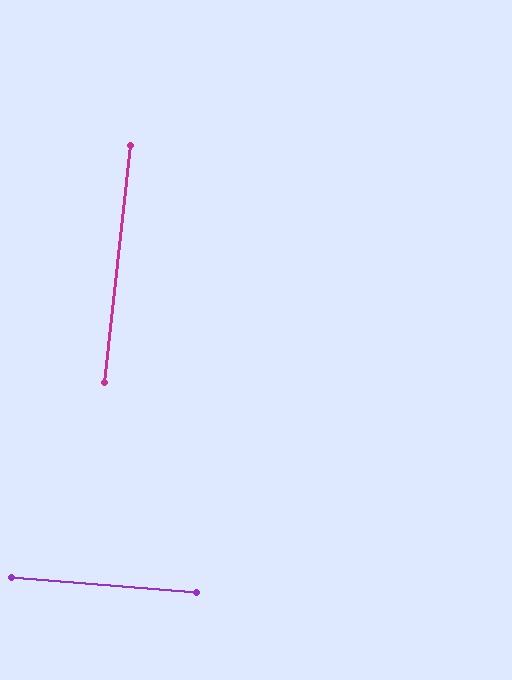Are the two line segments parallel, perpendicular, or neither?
Perpendicular — they meet at approximately 89°.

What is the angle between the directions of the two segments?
Approximately 89 degrees.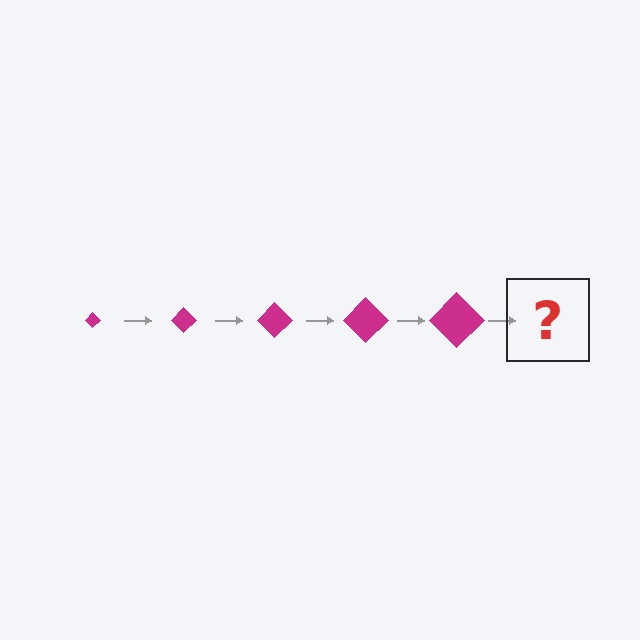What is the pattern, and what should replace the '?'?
The pattern is that the diamond gets progressively larger each step. The '?' should be a magenta diamond, larger than the previous one.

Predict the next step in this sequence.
The next step is a magenta diamond, larger than the previous one.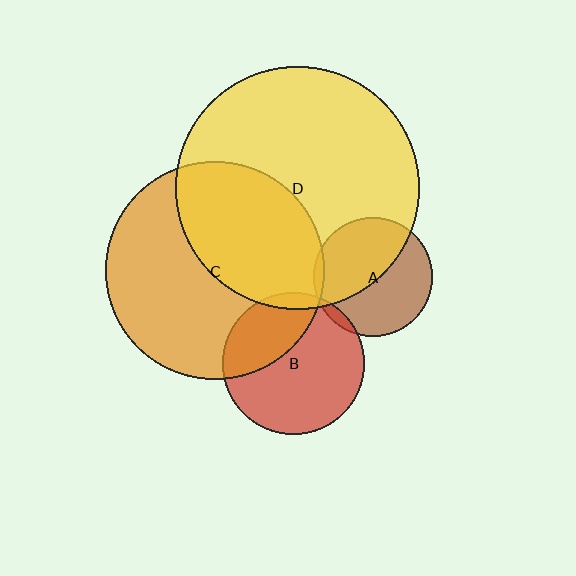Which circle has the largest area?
Circle D (yellow).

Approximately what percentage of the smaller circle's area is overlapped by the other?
Approximately 5%.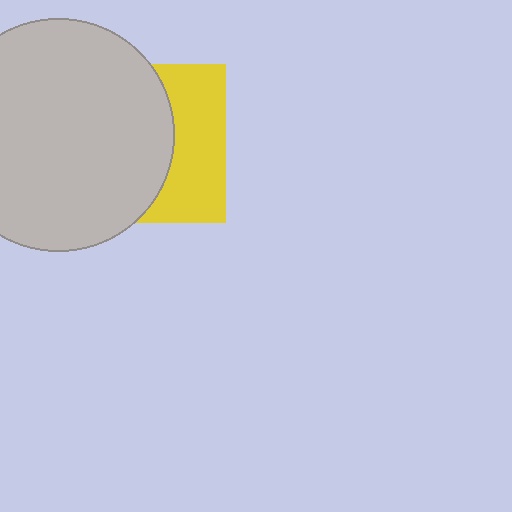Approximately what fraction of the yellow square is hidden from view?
Roughly 62% of the yellow square is hidden behind the light gray circle.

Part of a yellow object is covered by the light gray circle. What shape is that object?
It is a square.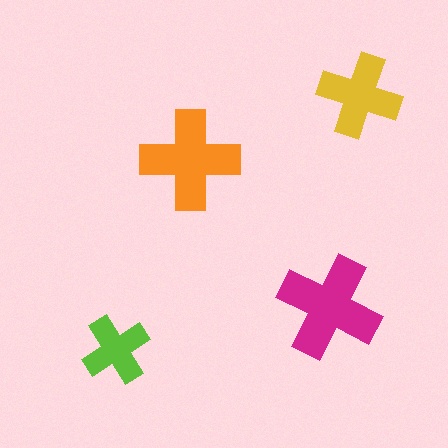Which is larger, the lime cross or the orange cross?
The orange one.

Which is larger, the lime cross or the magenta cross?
The magenta one.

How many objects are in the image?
There are 4 objects in the image.